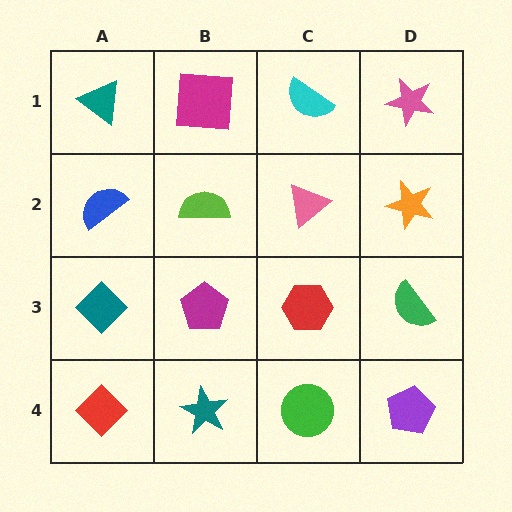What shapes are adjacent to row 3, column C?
A pink triangle (row 2, column C), a green circle (row 4, column C), a magenta pentagon (row 3, column B), a green semicircle (row 3, column D).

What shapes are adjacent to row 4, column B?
A magenta pentagon (row 3, column B), a red diamond (row 4, column A), a green circle (row 4, column C).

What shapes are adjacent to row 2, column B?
A magenta square (row 1, column B), a magenta pentagon (row 3, column B), a blue semicircle (row 2, column A), a pink triangle (row 2, column C).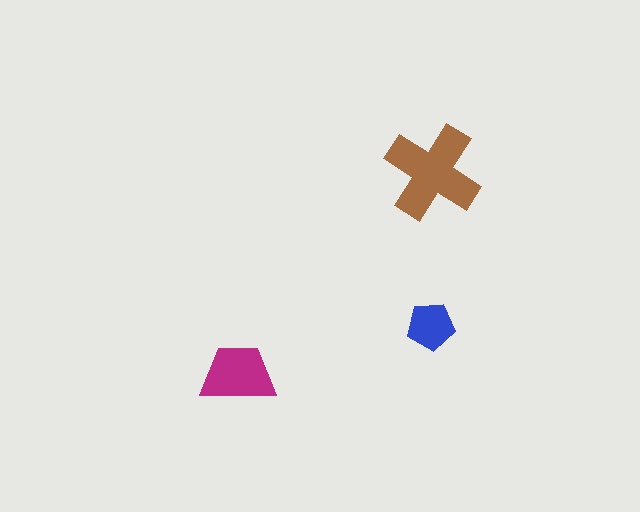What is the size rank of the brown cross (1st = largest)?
1st.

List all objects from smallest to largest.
The blue pentagon, the magenta trapezoid, the brown cross.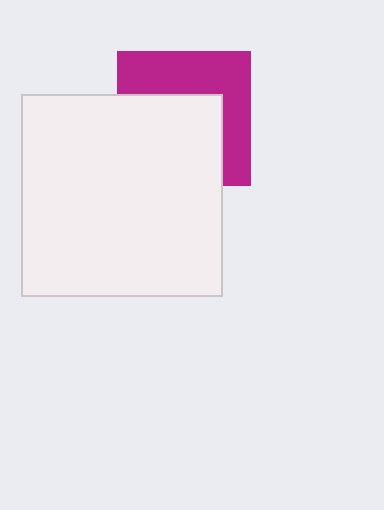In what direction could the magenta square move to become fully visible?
The magenta square could move toward the upper-right. That would shift it out from behind the white square entirely.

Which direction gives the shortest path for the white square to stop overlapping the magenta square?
Moving toward the lower-left gives the shortest separation.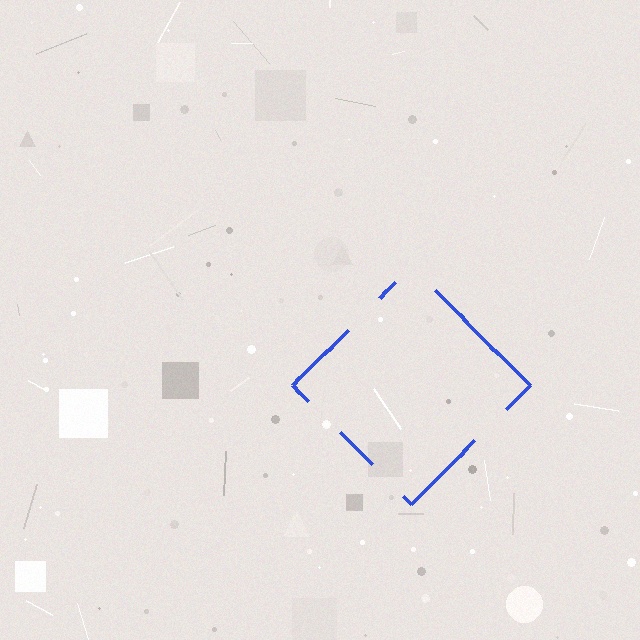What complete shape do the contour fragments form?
The contour fragments form a diamond.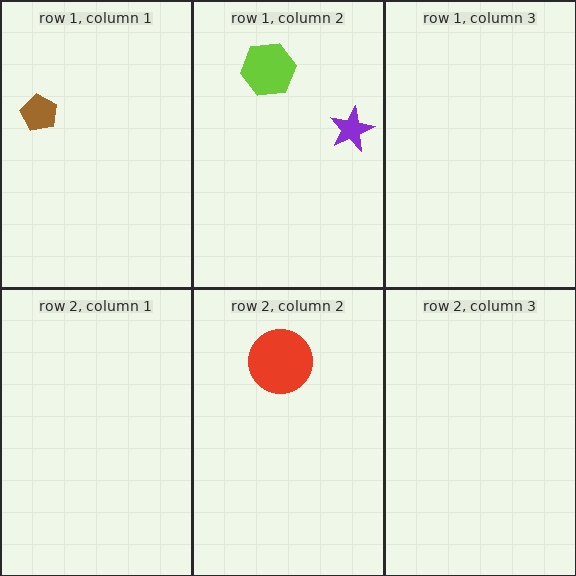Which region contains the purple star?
The row 1, column 2 region.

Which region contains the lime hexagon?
The row 1, column 2 region.